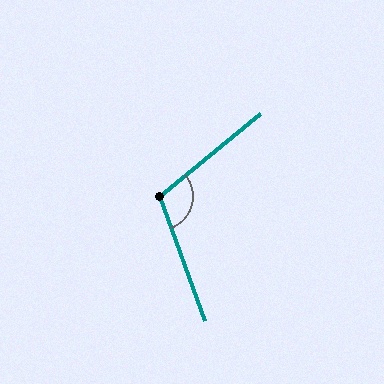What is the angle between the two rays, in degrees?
Approximately 109 degrees.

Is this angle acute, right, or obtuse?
It is obtuse.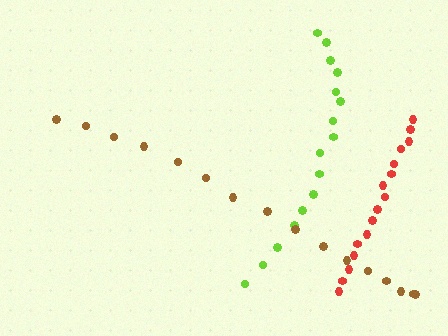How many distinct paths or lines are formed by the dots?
There are 3 distinct paths.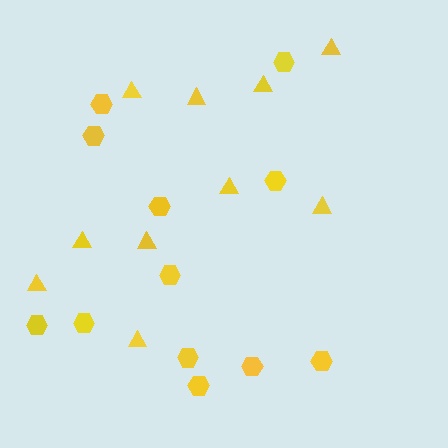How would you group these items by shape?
There are 2 groups: one group of triangles (10) and one group of hexagons (12).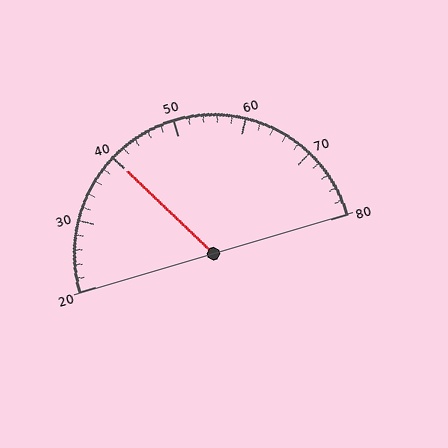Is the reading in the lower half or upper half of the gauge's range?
The reading is in the lower half of the range (20 to 80).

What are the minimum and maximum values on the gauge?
The gauge ranges from 20 to 80.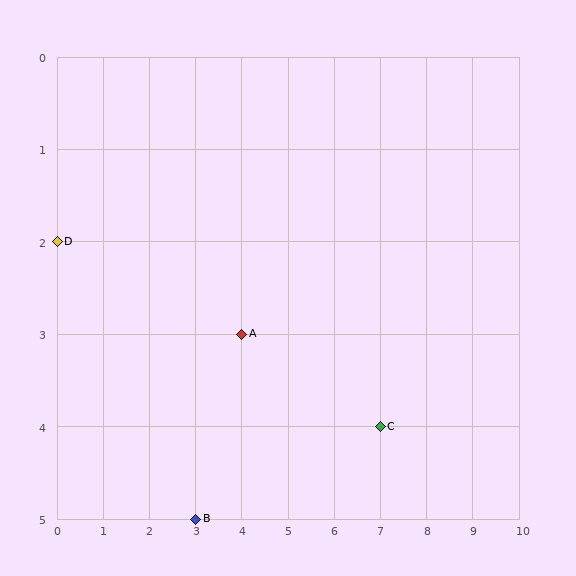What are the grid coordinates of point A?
Point A is at grid coordinates (4, 3).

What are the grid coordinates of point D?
Point D is at grid coordinates (0, 2).